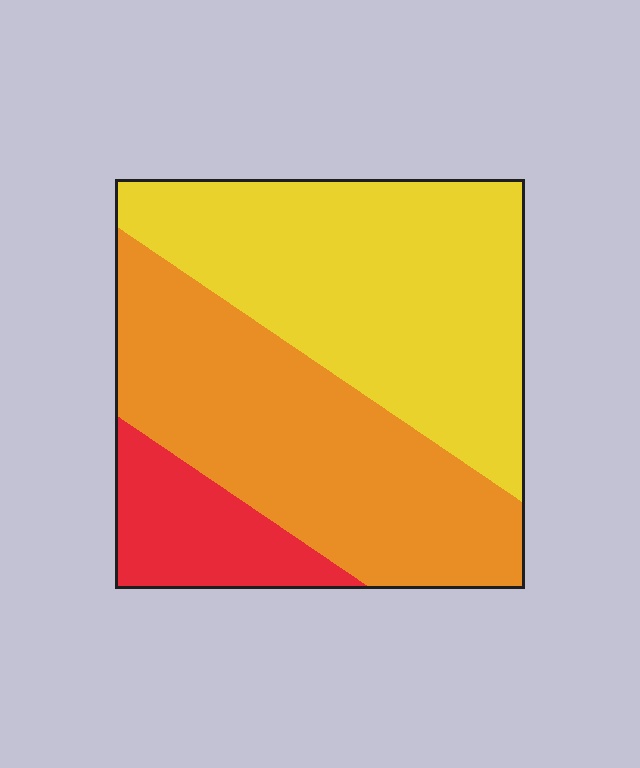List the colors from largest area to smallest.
From largest to smallest: yellow, orange, red.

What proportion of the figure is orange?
Orange covers 41% of the figure.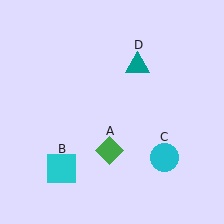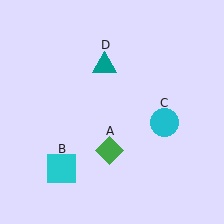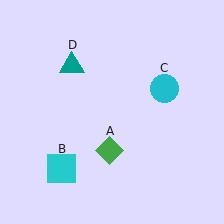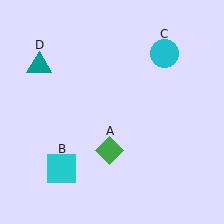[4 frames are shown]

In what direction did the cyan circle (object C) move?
The cyan circle (object C) moved up.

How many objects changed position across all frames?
2 objects changed position: cyan circle (object C), teal triangle (object D).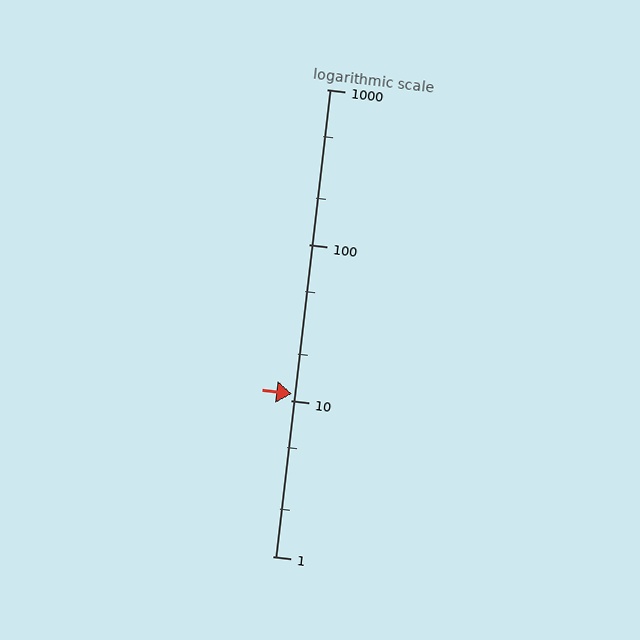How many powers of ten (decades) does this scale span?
The scale spans 3 decades, from 1 to 1000.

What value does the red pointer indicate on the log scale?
The pointer indicates approximately 11.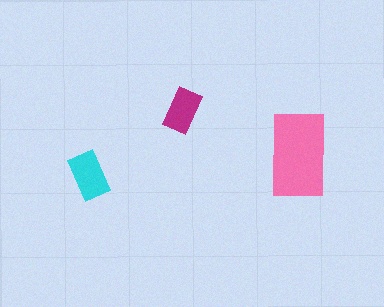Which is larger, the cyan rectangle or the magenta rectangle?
The cyan one.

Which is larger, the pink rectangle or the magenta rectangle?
The pink one.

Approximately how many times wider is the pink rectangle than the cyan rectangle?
About 2 times wider.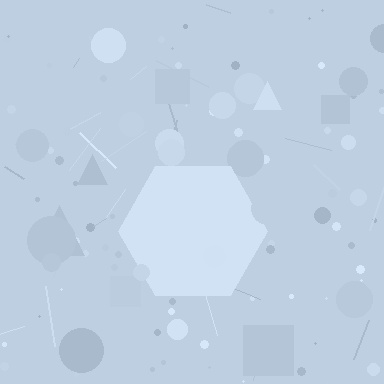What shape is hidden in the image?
A hexagon is hidden in the image.